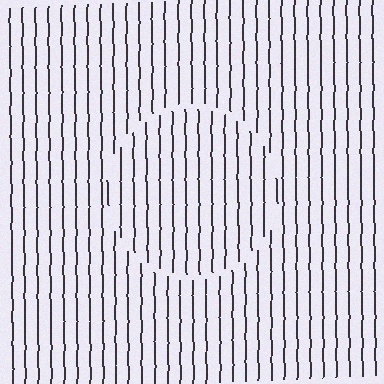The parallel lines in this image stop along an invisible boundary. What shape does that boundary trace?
An illusory circle. The interior of the shape contains the same grating, shifted by half a period — the contour is defined by the phase discontinuity where line-ends from the inner and outer gratings abut.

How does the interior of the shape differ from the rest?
The interior of the shape contains the same grating, shifted by half a period — the contour is defined by the phase discontinuity where line-ends from the inner and outer gratings abut.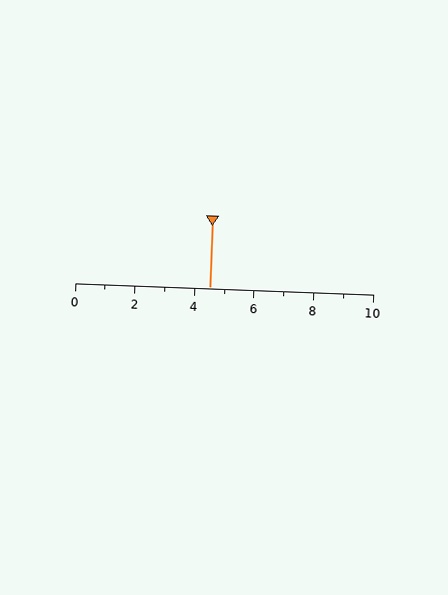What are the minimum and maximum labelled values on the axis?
The axis runs from 0 to 10.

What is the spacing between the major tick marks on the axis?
The major ticks are spaced 2 apart.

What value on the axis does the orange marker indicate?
The marker indicates approximately 4.5.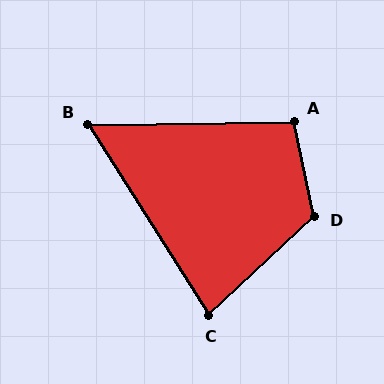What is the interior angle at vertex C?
Approximately 79 degrees (acute).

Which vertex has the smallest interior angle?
B, at approximately 59 degrees.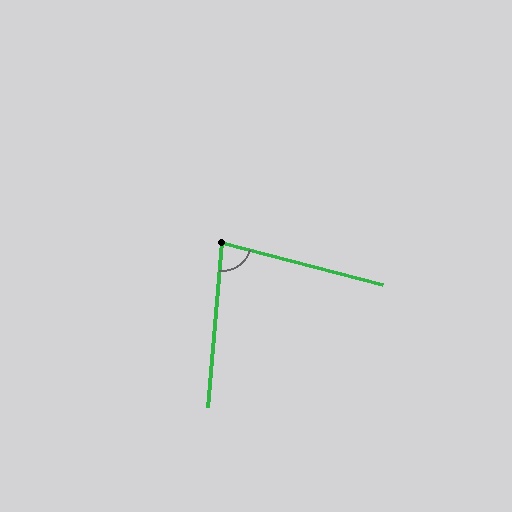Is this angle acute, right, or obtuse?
It is acute.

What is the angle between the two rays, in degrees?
Approximately 80 degrees.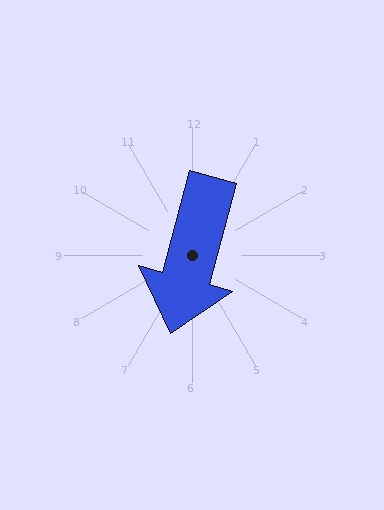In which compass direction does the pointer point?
South.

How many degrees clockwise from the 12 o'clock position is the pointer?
Approximately 195 degrees.